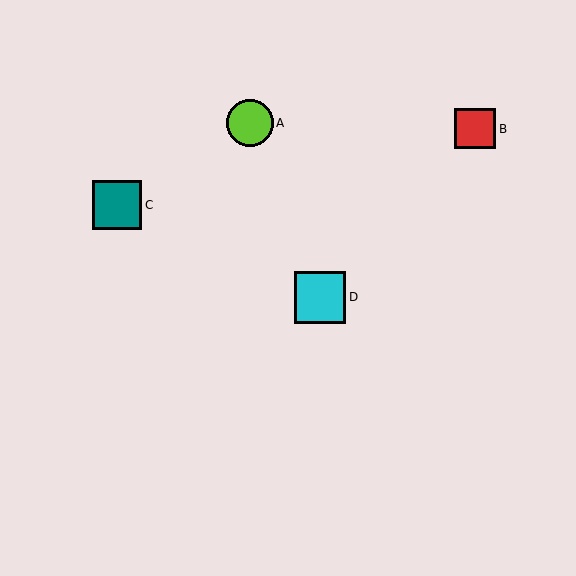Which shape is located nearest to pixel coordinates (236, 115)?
The lime circle (labeled A) at (250, 123) is nearest to that location.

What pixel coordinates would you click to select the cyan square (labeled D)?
Click at (320, 298) to select the cyan square D.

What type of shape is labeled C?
Shape C is a teal square.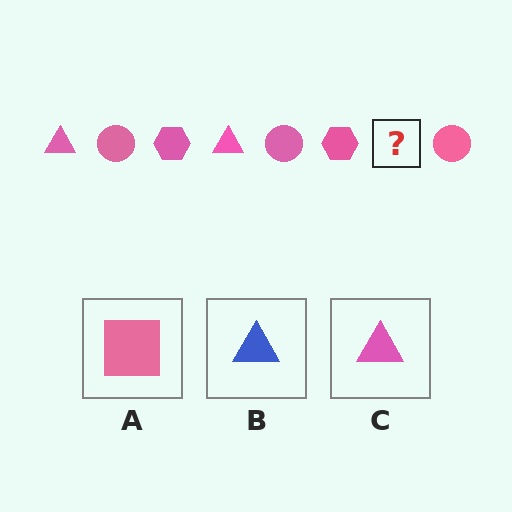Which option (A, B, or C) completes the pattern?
C.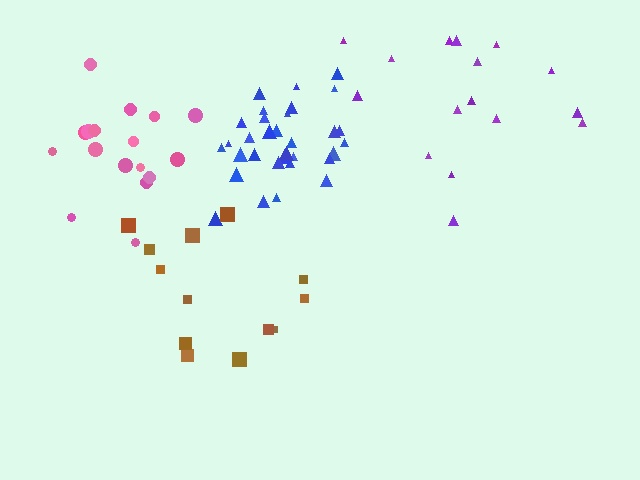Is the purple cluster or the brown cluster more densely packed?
Purple.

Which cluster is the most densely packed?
Blue.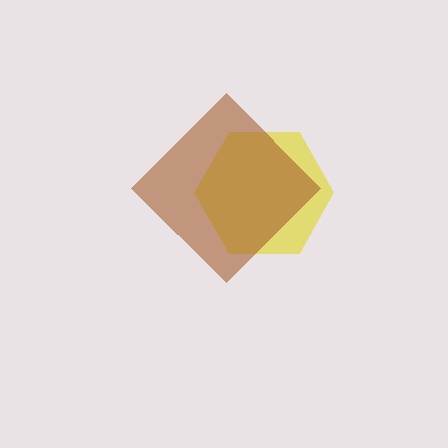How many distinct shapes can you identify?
There are 2 distinct shapes: a yellow hexagon, a brown diamond.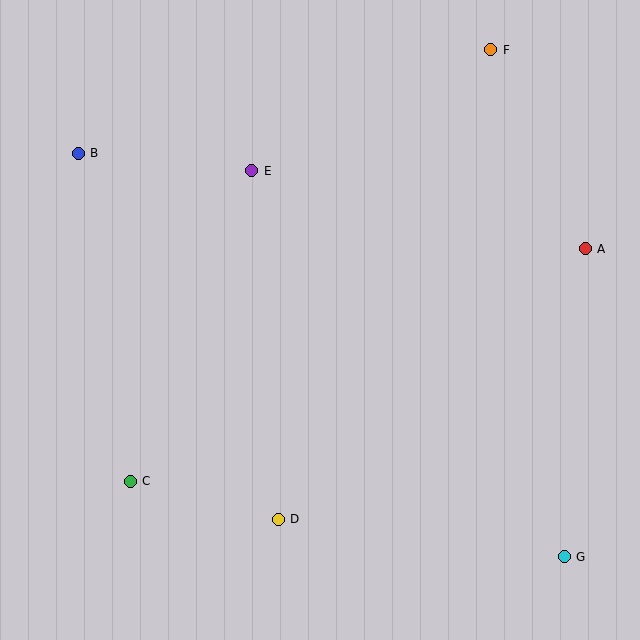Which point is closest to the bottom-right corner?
Point G is closest to the bottom-right corner.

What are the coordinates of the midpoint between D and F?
The midpoint between D and F is at (384, 284).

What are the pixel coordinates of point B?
Point B is at (78, 153).